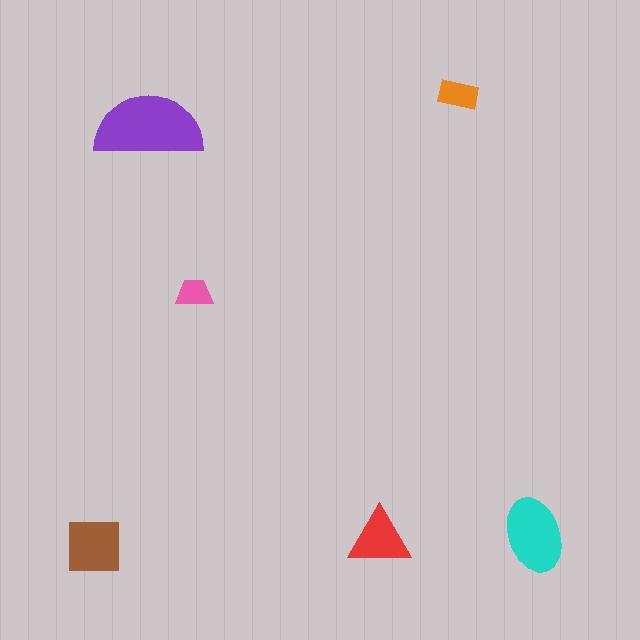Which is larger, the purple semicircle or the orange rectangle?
The purple semicircle.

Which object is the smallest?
The pink trapezoid.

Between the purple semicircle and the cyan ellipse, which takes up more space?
The purple semicircle.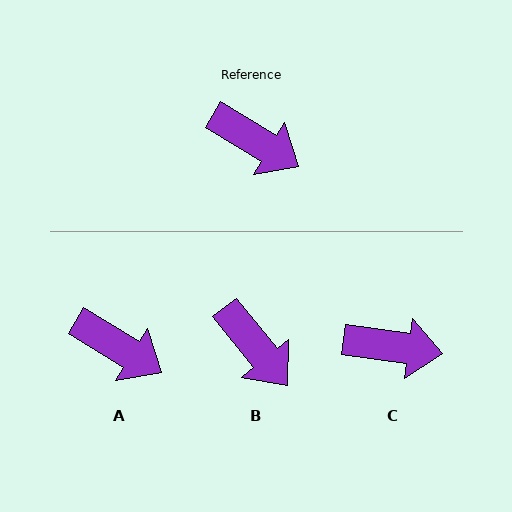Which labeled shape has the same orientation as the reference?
A.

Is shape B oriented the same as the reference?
No, it is off by about 20 degrees.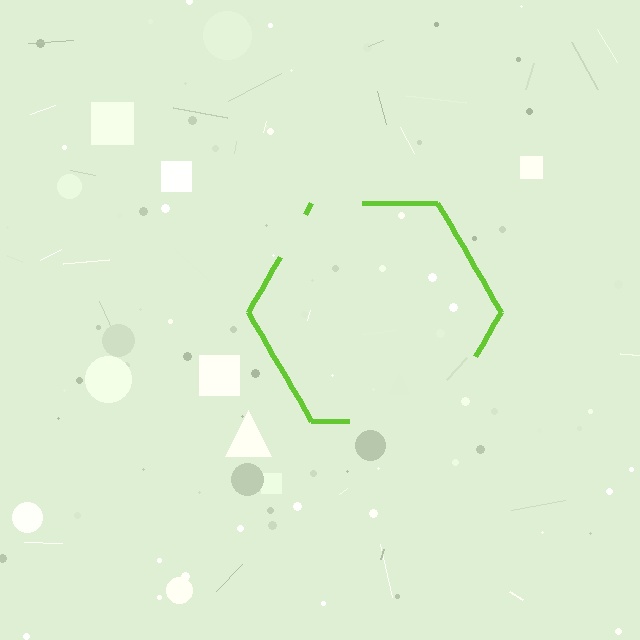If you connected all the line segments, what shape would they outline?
They would outline a hexagon.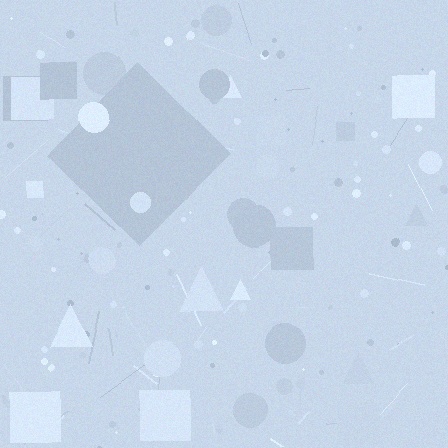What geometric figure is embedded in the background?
A diamond is embedded in the background.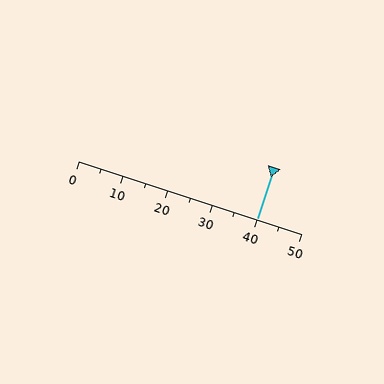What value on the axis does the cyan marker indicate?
The marker indicates approximately 40.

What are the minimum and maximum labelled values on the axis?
The axis runs from 0 to 50.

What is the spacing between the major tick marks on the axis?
The major ticks are spaced 10 apart.